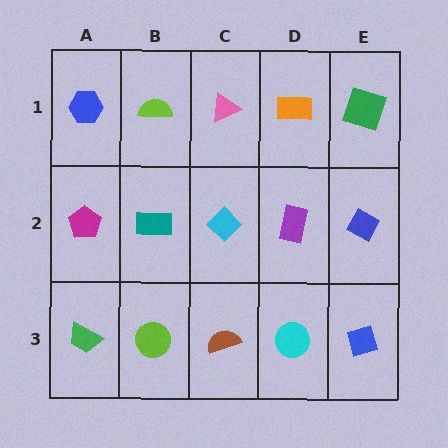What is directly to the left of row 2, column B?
A magenta pentagon.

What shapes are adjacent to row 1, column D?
A purple rectangle (row 2, column D), a pink triangle (row 1, column C), a green square (row 1, column E).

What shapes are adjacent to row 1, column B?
A teal rectangle (row 2, column B), a blue hexagon (row 1, column A), a pink triangle (row 1, column C).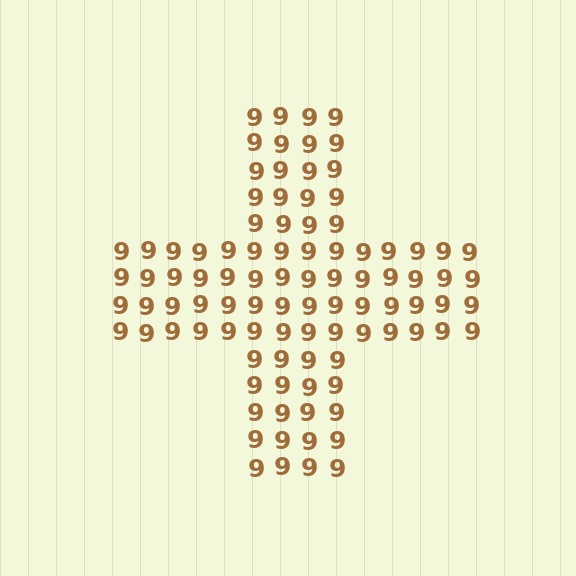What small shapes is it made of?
It is made of small digit 9's.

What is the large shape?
The large shape is a cross.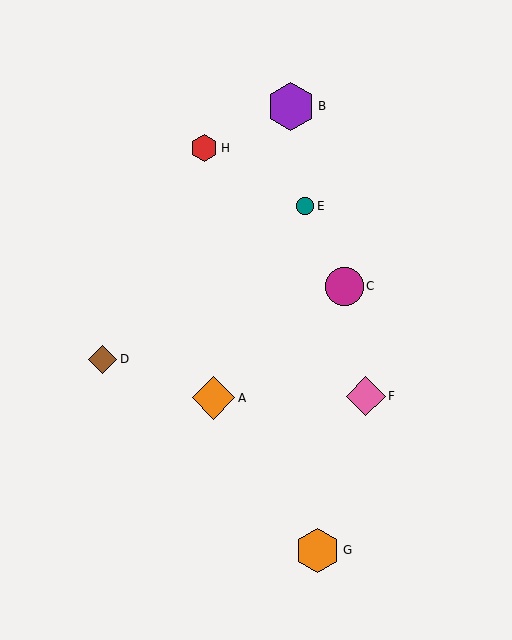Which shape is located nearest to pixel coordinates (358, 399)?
The pink diamond (labeled F) at (366, 396) is nearest to that location.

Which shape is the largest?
The purple hexagon (labeled B) is the largest.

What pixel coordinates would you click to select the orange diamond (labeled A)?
Click at (214, 398) to select the orange diamond A.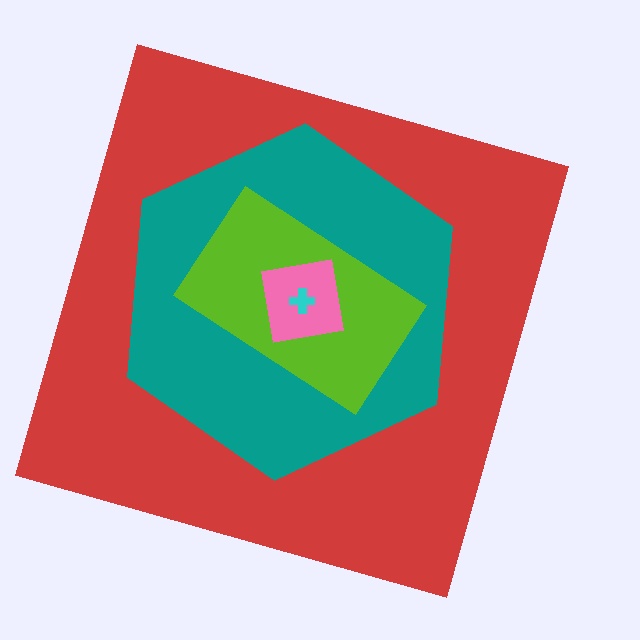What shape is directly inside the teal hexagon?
The lime rectangle.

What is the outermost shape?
The red square.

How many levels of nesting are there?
5.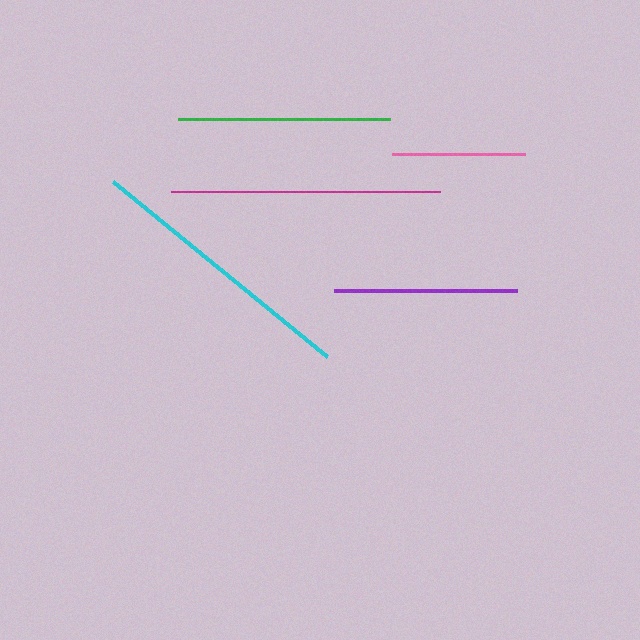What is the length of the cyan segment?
The cyan segment is approximately 277 pixels long.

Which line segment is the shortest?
The pink line is the shortest at approximately 132 pixels.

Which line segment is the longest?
The cyan line is the longest at approximately 277 pixels.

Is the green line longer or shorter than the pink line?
The green line is longer than the pink line.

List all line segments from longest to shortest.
From longest to shortest: cyan, magenta, green, purple, pink.